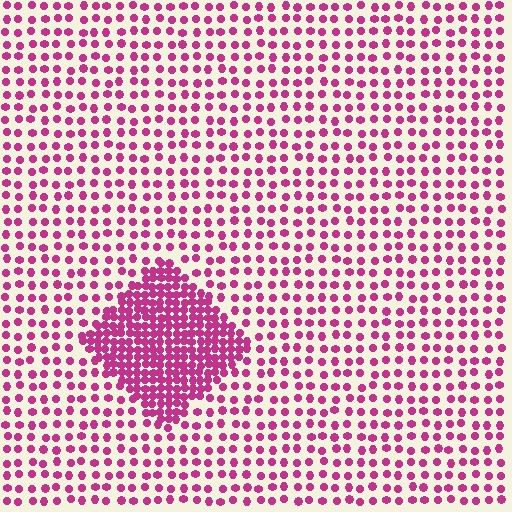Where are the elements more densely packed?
The elements are more densely packed inside the diamond boundary.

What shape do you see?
I see a diamond.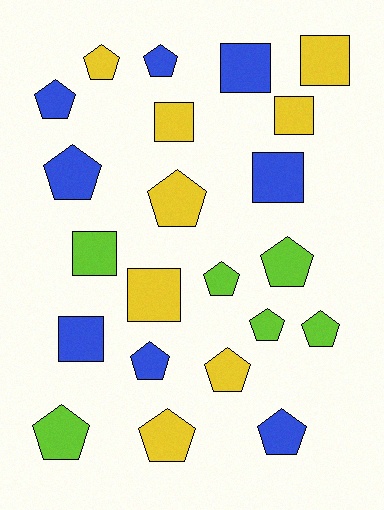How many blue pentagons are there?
There are 5 blue pentagons.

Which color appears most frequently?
Yellow, with 8 objects.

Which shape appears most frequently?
Pentagon, with 14 objects.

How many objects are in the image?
There are 22 objects.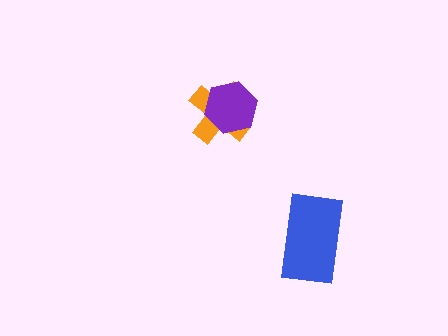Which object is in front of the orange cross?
The purple hexagon is in front of the orange cross.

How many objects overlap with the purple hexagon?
1 object overlaps with the purple hexagon.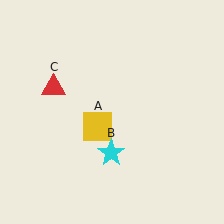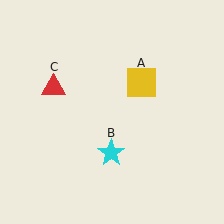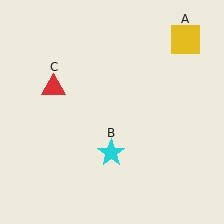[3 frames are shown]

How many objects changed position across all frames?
1 object changed position: yellow square (object A).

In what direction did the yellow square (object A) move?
The yellow square (object A) moved up and to the right.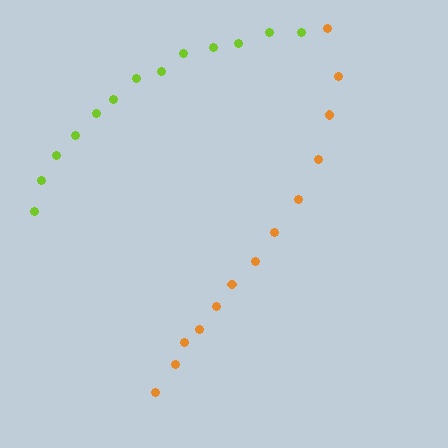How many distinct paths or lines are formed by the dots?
There are 2 distinct paths.